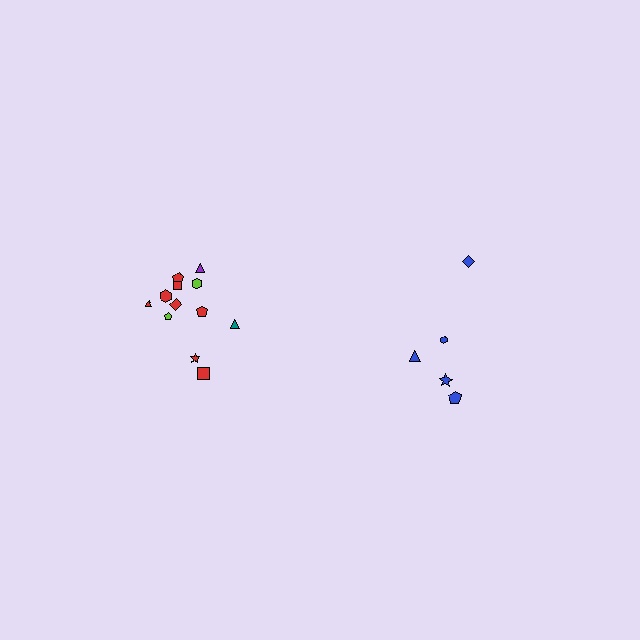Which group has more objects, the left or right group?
The left group.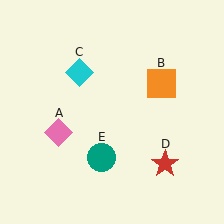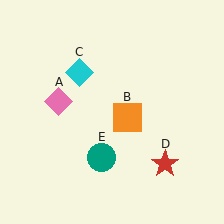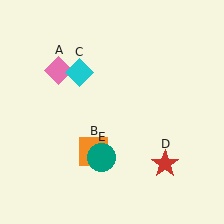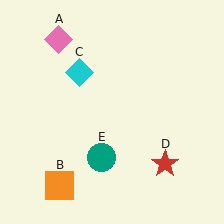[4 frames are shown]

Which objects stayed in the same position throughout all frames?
Cyan diamond (object C) and red star (object D) and teal circle (object E) remained stationary.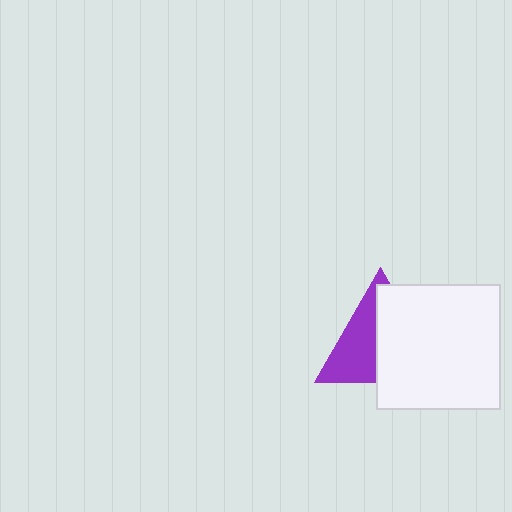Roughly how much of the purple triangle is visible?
A small part of it is visible (roughly 45%).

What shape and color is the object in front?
The object in front is a white square.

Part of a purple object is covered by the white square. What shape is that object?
It is a triangle.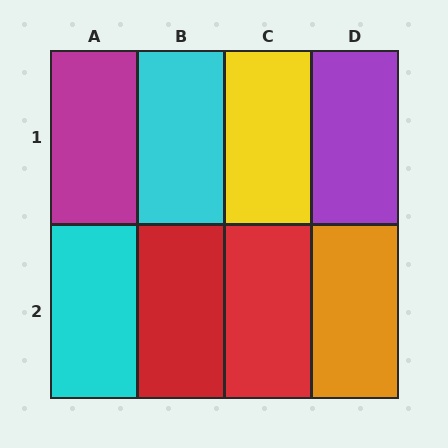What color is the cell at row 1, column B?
Cyan.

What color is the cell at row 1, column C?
Yellow.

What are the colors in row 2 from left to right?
Cyan, red, red, orange.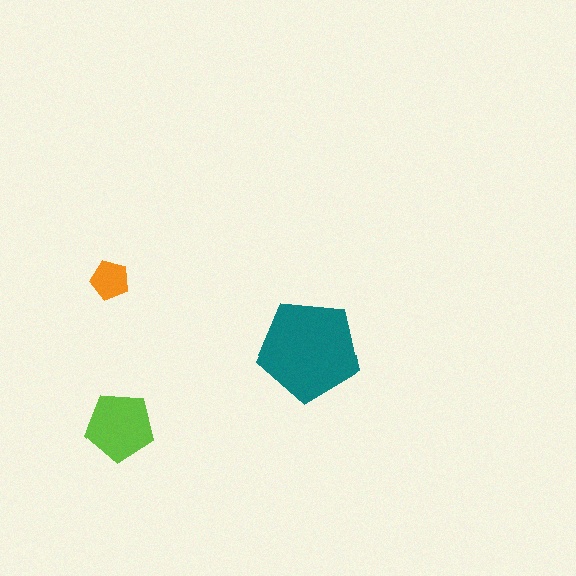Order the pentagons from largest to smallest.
the teal one, the lime one, the orange one.